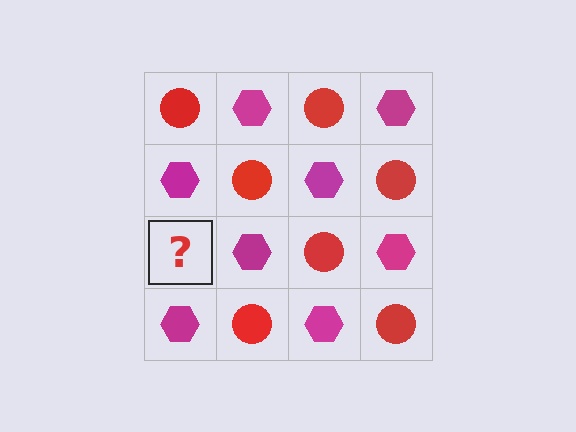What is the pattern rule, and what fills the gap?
The rule is that it alternates red circle and magenta hexagon in a checkerboard pattern. The gap should be filled with a red circle.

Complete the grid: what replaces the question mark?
The question mark should be replaced with a red circle.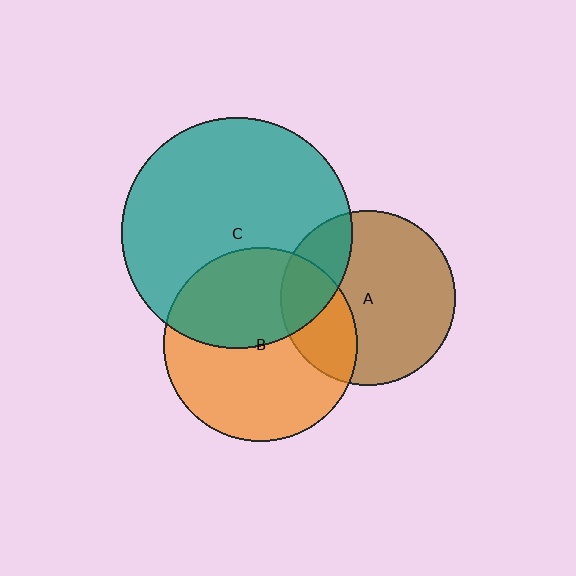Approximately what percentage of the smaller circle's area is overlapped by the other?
Approximately 40%.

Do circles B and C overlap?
Yes.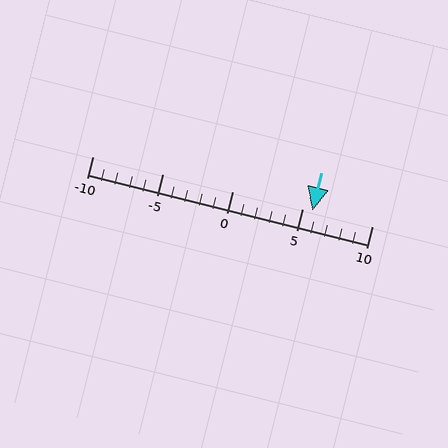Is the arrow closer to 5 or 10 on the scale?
The arrow is closer to 5.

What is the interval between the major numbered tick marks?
The major tick marks are spaced 5 units apart.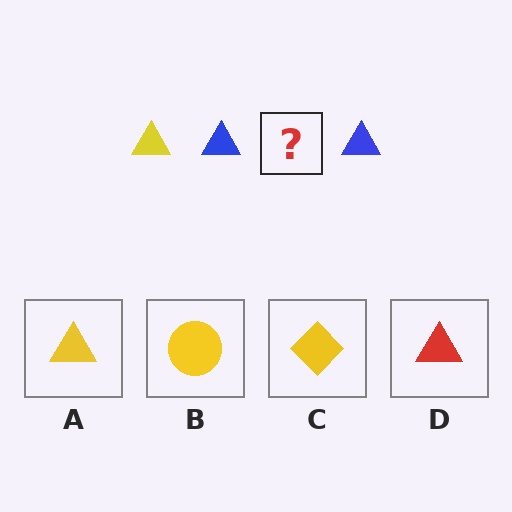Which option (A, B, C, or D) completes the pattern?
A.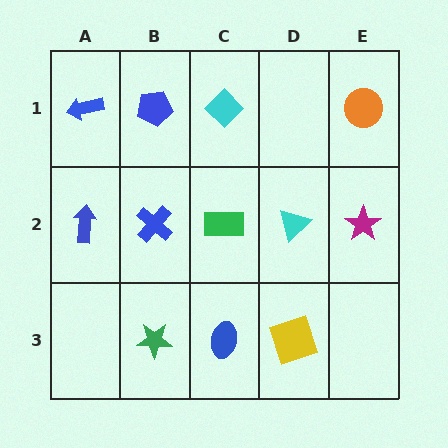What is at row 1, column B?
A blue pentagon.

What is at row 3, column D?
A yellow square.